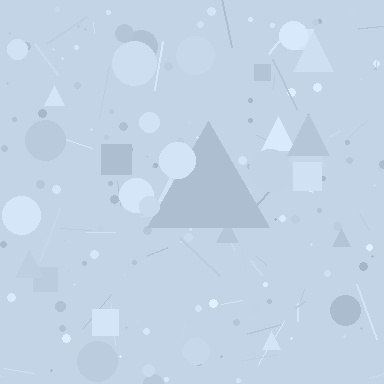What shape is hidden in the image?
A triangle is hidden in the image.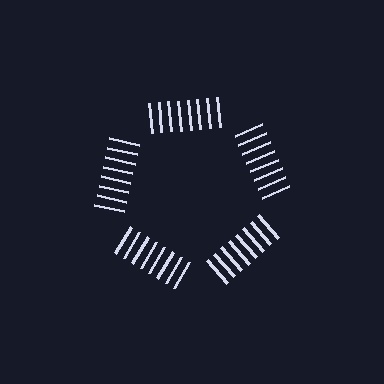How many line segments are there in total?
40 — 8 along each of the 5 edges.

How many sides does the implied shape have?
5 sides — the line-ends trace a pentagon.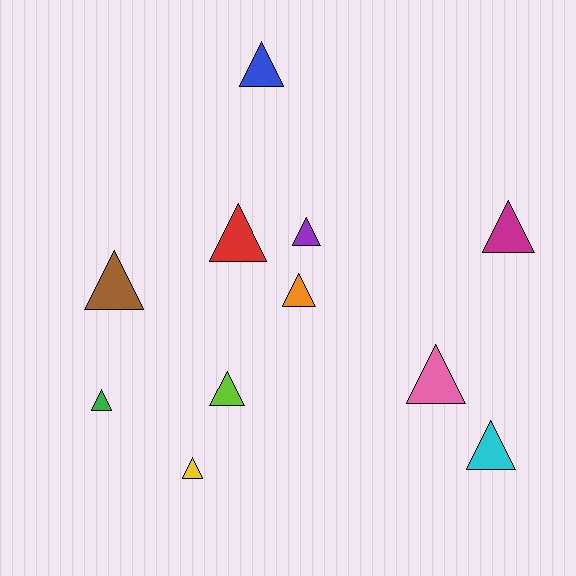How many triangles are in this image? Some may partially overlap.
There are 11 triangles.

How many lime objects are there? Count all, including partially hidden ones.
There is 1 lime object.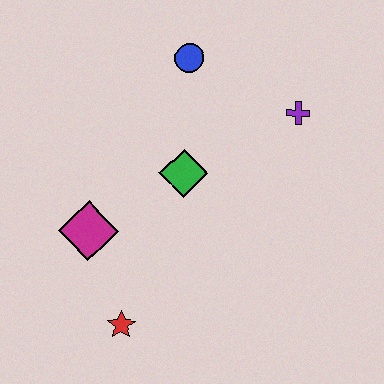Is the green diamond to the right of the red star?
Yes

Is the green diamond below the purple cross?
Yes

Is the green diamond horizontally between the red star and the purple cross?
Yes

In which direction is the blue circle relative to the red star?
The blue circle is above the red star.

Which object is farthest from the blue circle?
The red star is farthest from the blue circle.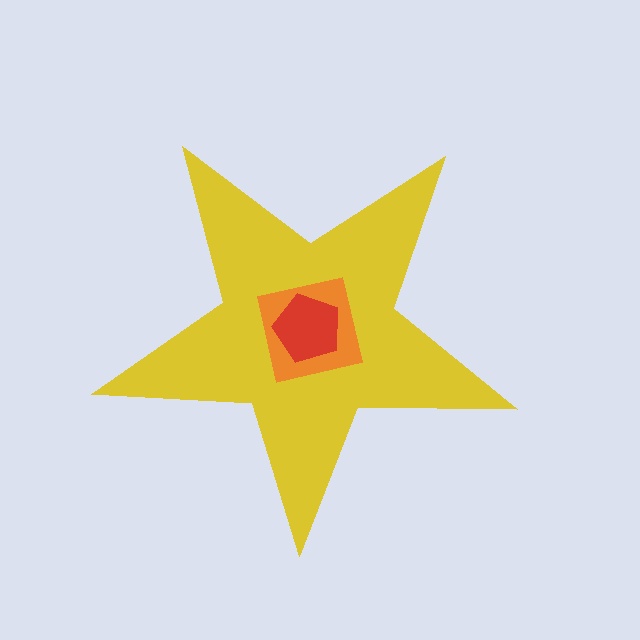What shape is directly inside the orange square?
The red pentagon.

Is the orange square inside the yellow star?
Yes.